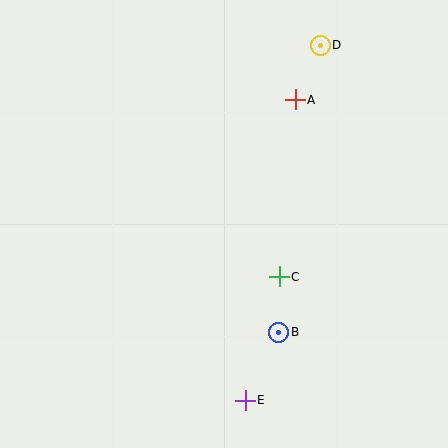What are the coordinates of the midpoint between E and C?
The midpoint between E and C is at (262, 338).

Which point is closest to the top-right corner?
Point D is closest to the top-right corner.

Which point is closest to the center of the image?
Point C at (279, 277) is closest to the center.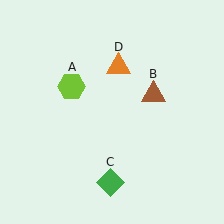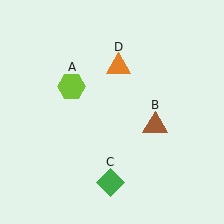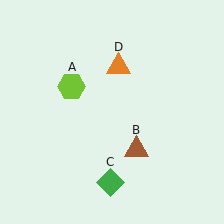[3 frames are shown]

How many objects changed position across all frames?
1 object changed position: brown triangle (object B).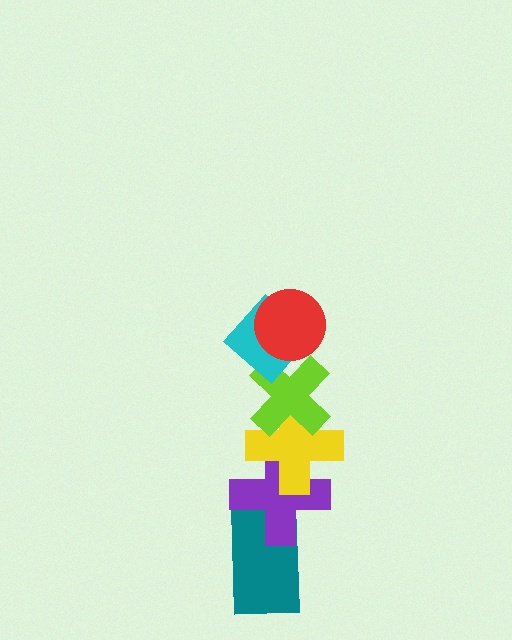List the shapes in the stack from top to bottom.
From top to bottom: the red circle, the cyan diamond, the lime cross, the yellow cross, the purple cross, the teal rectangle.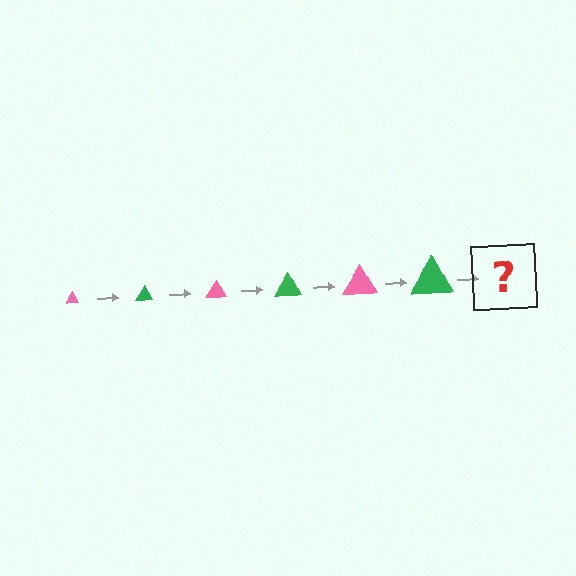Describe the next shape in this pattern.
It should be a pink triangle, larger than the previous one.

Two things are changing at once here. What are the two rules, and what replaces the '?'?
The two rules are that the triangle grows larger each step and the color cycles through pink and green. The '?' should be a pink triangle, larger than the previous one.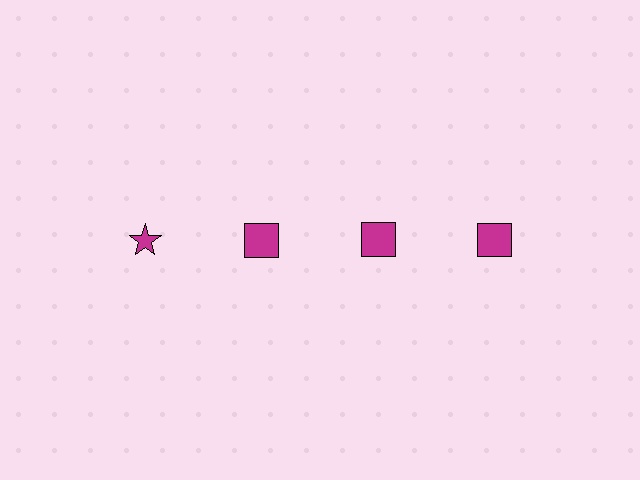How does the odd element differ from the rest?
It has a different shape: star instead of square.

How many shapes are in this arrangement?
There are 4 shapes arranged in a grid pattern.